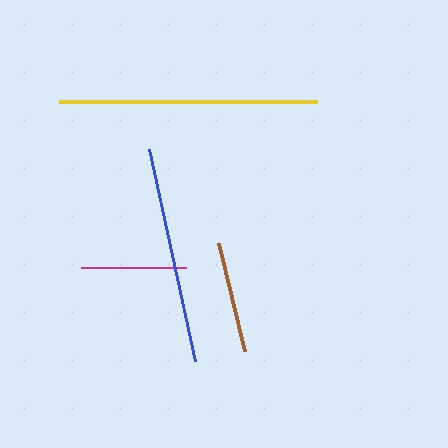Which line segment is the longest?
The yellow line is the longest at approximately 257 pixels.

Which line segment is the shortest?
The magenta line is the shortest at approximately 105 pixels.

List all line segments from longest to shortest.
From longest to shortest: yellow, blue, brown, magenta.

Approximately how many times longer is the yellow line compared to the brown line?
The yellow line is approximately 2.3 times the length of the brown line.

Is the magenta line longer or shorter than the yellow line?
The yellow line is longer than the magenta line.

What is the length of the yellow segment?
The yellow segment is approximately 257 pixels long.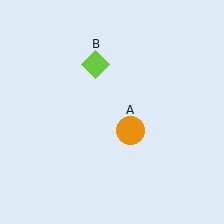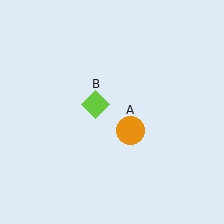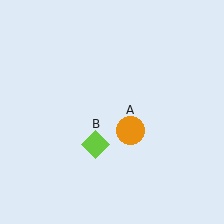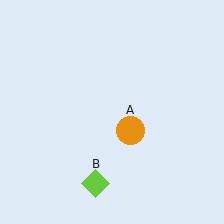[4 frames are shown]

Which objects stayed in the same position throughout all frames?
Orange circle (object A) remained stationary.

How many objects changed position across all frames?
1 object changed position: lime diamond (object B).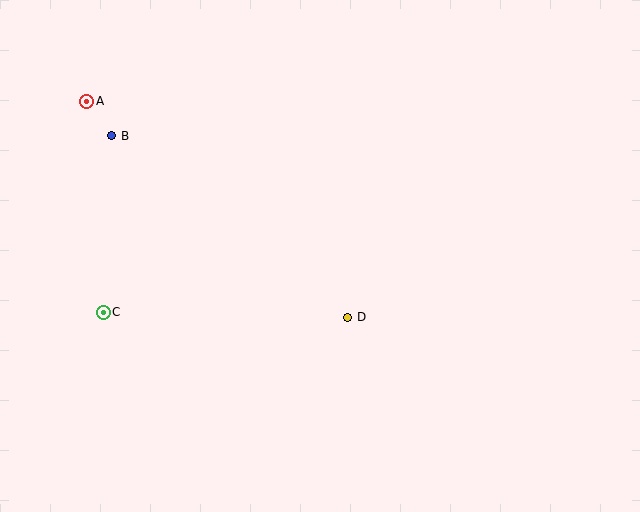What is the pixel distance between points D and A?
The distance between D and A is 339 pixels.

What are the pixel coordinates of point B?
Point B is at (112, 136).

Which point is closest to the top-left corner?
Point A is closest to the top-left corner.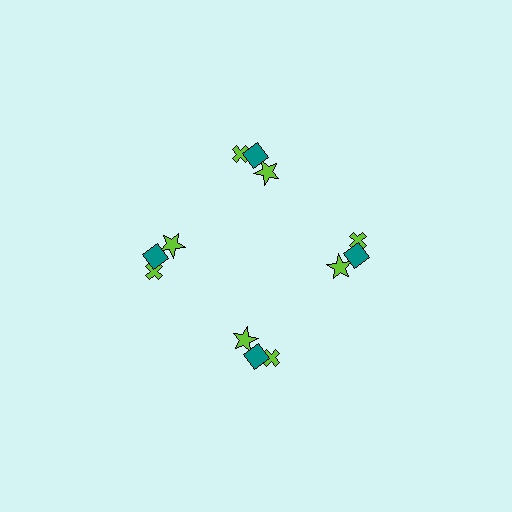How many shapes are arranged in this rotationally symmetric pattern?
There are 12 shapes, arranged in 4 groups of 3.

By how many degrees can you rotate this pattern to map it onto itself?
The pattern maps onto itself every 90 degrees of rotation.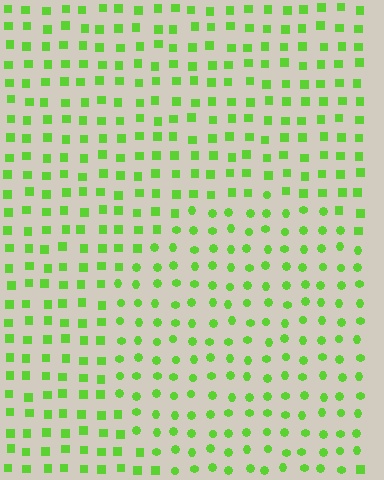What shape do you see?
I see a circle.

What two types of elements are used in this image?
The image uses circles inside the circle region and squares outside it.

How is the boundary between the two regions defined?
The boundary is defined by a change in element shape: circles inside vs. squares outside. All elements share the same color and spacing.